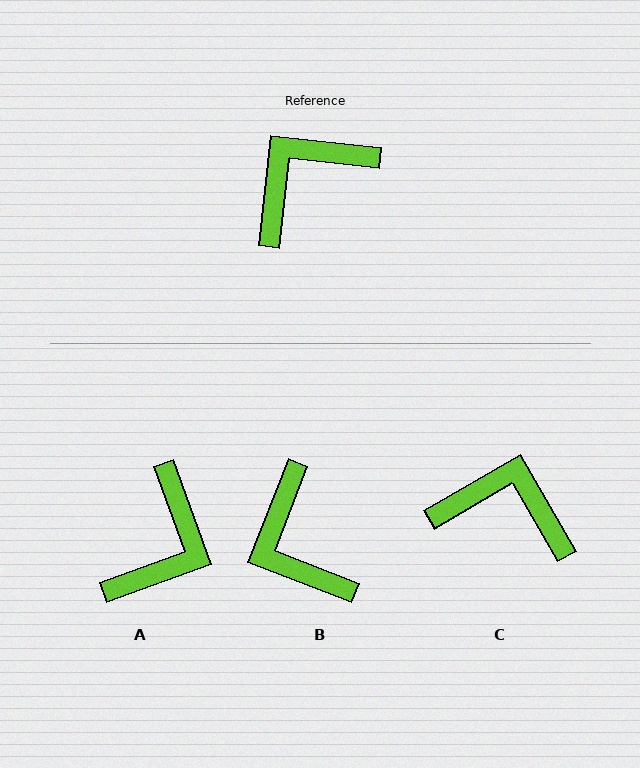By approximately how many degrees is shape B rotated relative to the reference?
Approximately 75 degrees counter-clockwise.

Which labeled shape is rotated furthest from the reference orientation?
A, about 153 degrees away.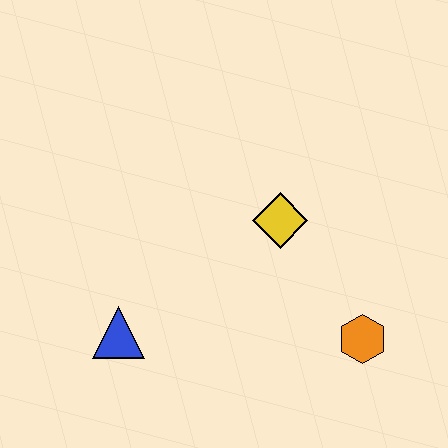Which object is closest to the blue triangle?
The yellow diamond is closest to the blue triangle.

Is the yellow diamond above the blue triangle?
Yes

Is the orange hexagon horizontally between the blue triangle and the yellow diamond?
No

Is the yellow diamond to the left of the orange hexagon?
Yes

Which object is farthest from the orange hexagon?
The blue triangle is farthest from the orange hexagon.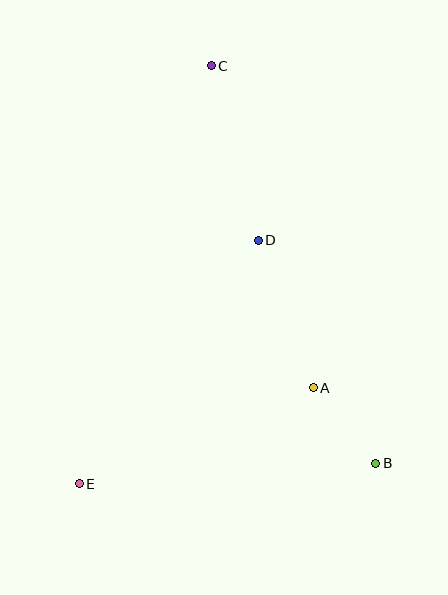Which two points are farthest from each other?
Points C and E are farthest from each other.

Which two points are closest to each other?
Points A and B are closest to each other.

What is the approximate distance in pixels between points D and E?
The distance between D and E is approximately 302 pixels.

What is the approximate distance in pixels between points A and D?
The distance between A and D is approximately 157 pixels.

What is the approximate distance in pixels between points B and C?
The distance between B and C is approximately 430 pixels.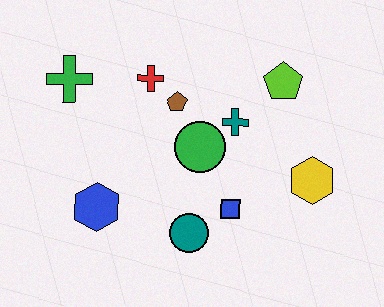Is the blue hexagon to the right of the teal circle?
No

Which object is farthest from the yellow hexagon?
The green cross is farthest from the yellow hexagon.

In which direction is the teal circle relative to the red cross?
The teal circle is below the red cross.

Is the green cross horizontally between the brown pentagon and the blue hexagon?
No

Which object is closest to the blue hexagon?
The teal circle is closest to the blue hexagon.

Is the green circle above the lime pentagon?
No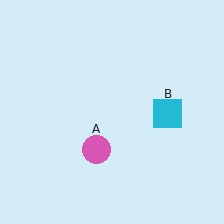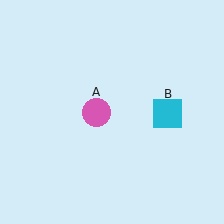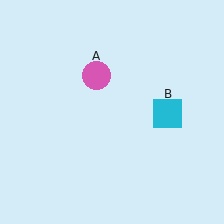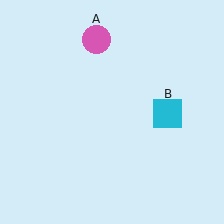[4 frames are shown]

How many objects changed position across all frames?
1 object changed position: pink circle (object A).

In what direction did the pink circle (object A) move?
The pink circle (object A) moved up.